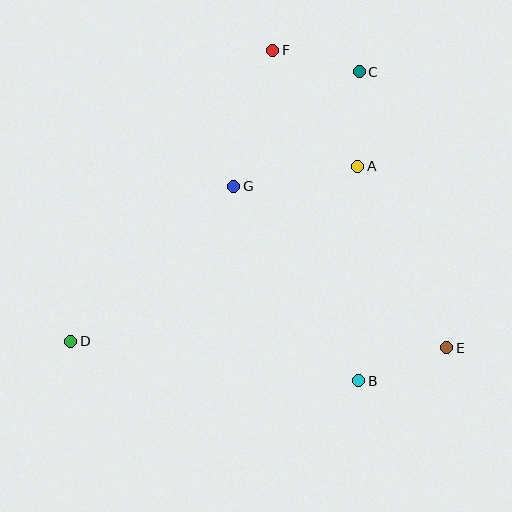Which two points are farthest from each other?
Points C and D are farthest from each other.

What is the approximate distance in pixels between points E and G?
The distance between E and G is approximately 267 pixels.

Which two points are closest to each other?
Points C and F are closest to each other.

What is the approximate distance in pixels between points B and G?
The distance between B and G is approximately 231 pixels.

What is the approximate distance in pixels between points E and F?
The distance between E and F is approximately 344 pixels.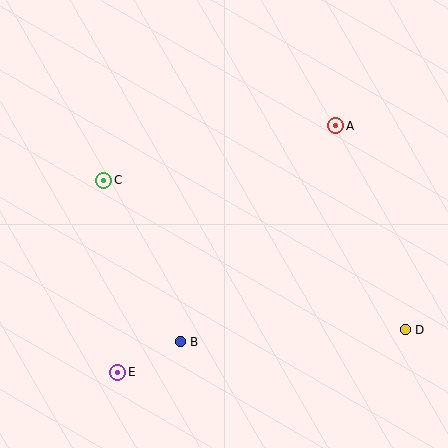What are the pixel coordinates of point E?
Point E is at (118, 372).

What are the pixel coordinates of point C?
Point C is at (104, 180).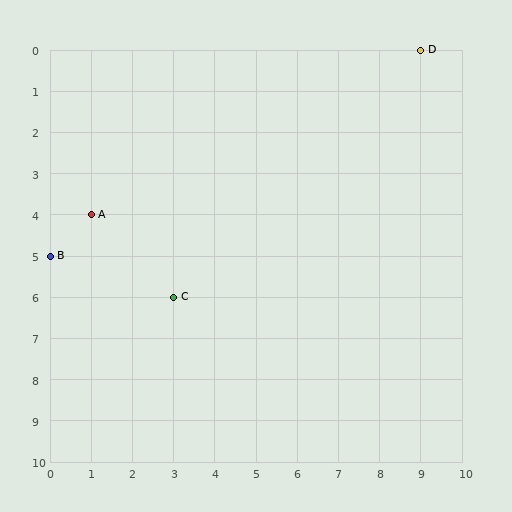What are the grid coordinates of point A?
Point A is at grid coordinates (1, 4).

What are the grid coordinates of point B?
Point B is at grid coordinates (0, 5).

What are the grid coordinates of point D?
Point D is at grid coordinates (9, 0).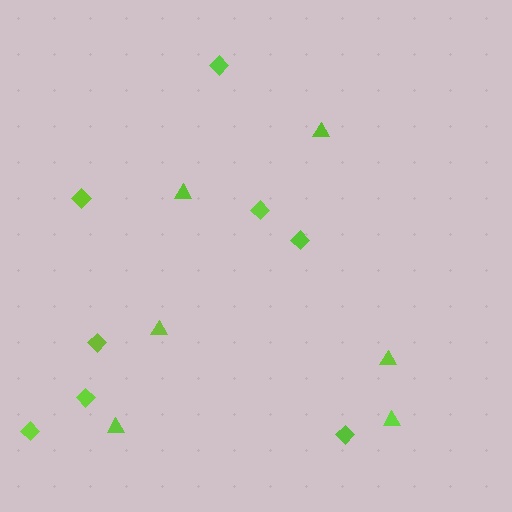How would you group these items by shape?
There are 2 groups: one group of triangles (6) and one group of diamonds (8).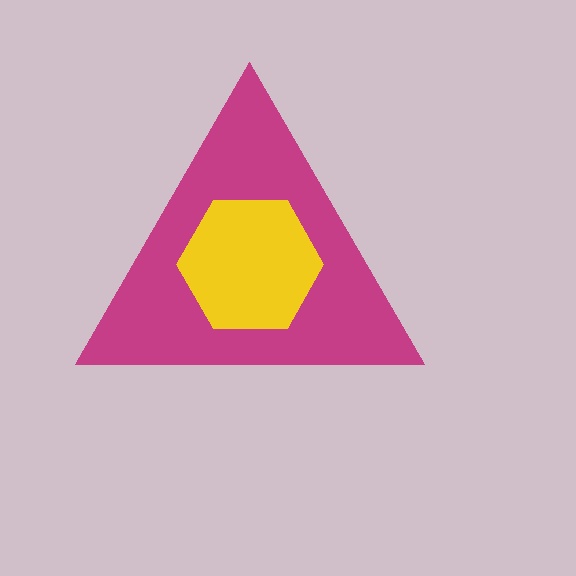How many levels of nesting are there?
2.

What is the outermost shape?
The magenta triangle.